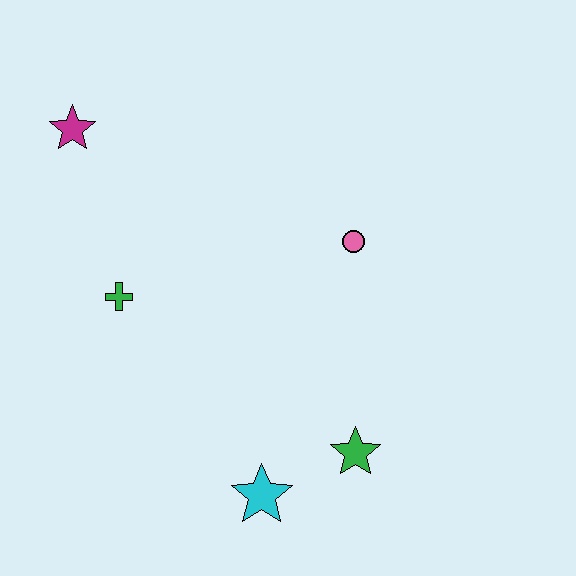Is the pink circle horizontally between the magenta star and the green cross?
No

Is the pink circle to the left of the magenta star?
No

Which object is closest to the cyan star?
The green star is closest to the cyan star.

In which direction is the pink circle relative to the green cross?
The pink circle is to the right of the green cross.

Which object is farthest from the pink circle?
The magenta star is farthest from the pink circle.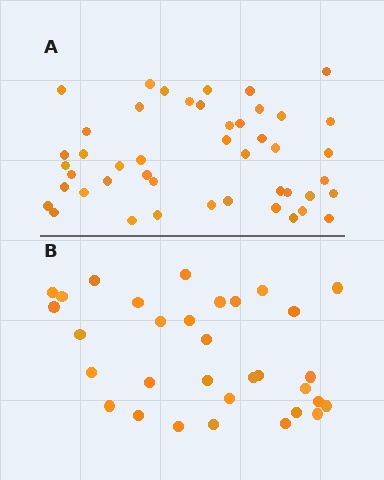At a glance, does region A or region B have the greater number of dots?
Region A (the top region) has more dots.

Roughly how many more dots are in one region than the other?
Region A has approximately 15 more dots than region B.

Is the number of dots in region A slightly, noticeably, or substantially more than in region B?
Region A has noticeably more, but not dramatically so. The ratio is roughly 1.4 to 1.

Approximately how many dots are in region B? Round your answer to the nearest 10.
About 30 dots. (The exact count is 32, which rounds to 30.)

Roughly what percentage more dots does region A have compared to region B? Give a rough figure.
About 45% more.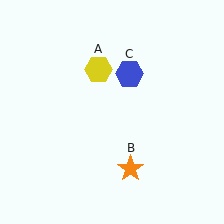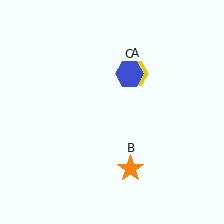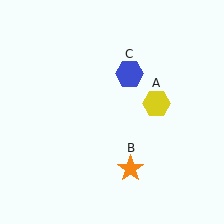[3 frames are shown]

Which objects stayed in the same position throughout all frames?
Orange star (object B) and blue hexagon (object C) remained stationary.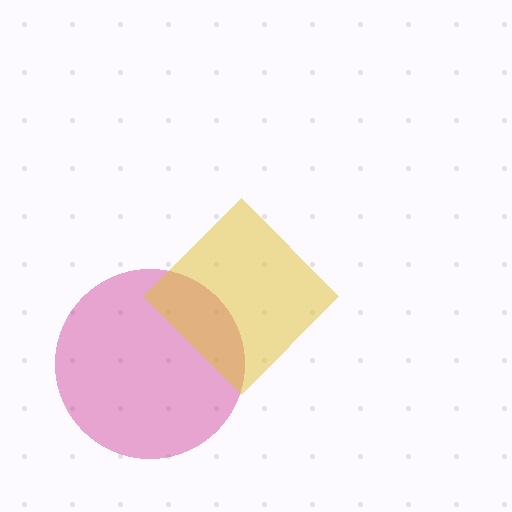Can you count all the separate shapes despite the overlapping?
Yes, there are 2 separate shapes.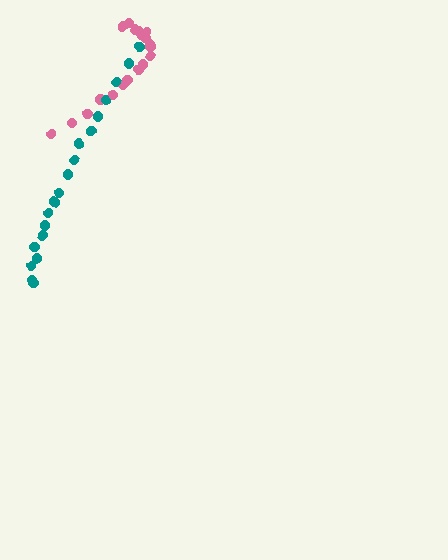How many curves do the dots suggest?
There are 2 distinct paths.